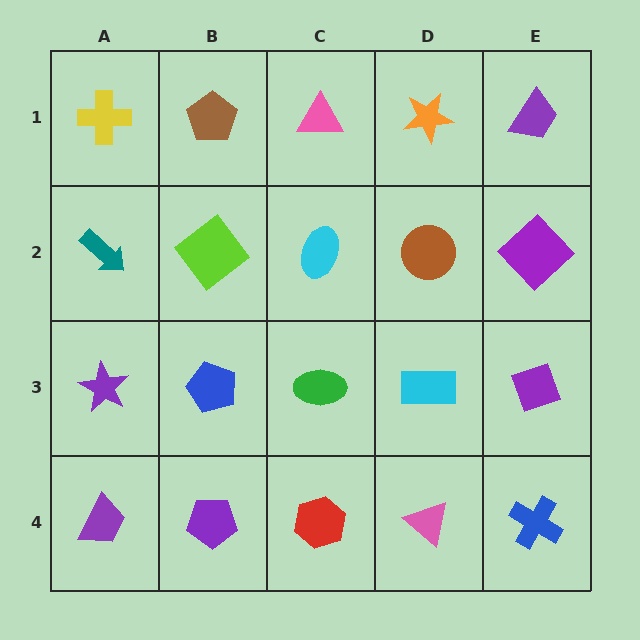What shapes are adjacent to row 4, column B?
A blue pentagon (row 3, column B), a purple trapezoid (row 4, column A), a red hexagon (row 4, column C).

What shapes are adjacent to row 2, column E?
A purple trapezoid (row 1, column E), a purple diamond (row 3, column E), a brown circle (row 2, column D).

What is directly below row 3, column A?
A purple trapezoid.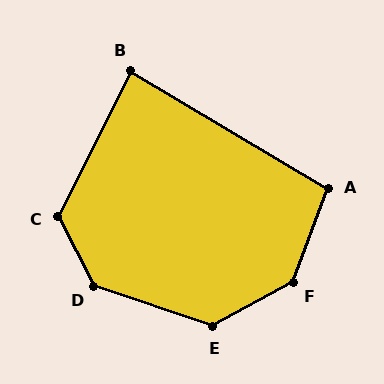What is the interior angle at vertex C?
Approximately 127 degrees (obtuse).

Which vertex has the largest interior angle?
F, at approximately 139 degrees.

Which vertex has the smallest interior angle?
B, at approximately 86 degrees.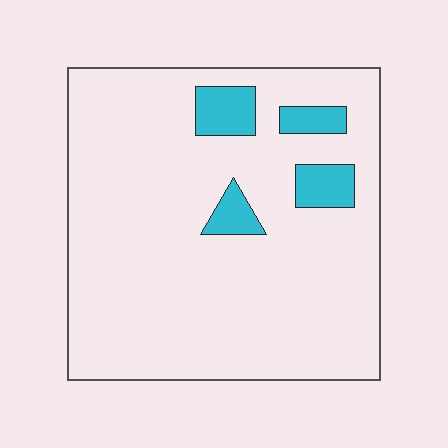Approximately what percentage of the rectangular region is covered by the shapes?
Approximately 10%.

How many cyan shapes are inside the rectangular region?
4.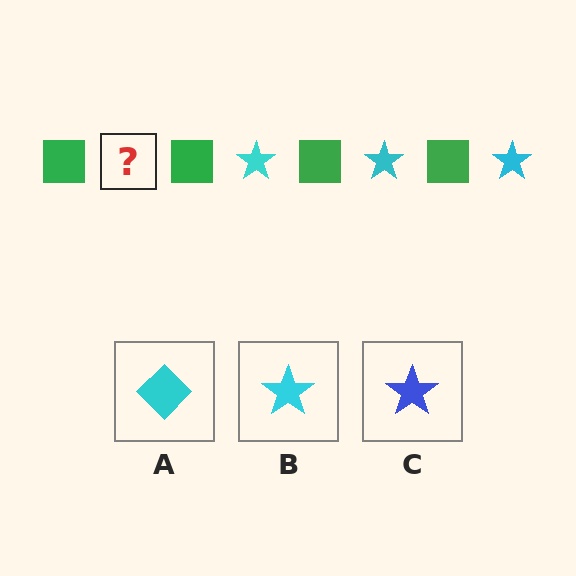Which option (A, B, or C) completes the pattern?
B.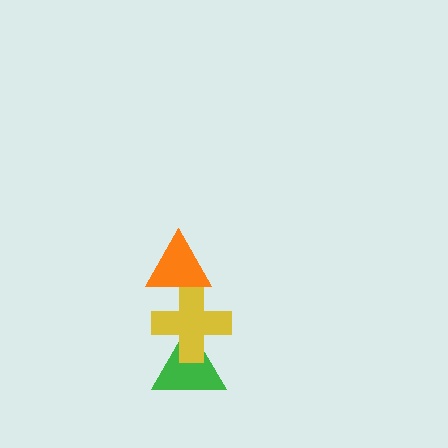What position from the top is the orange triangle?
The orange triangle is 1st from the top.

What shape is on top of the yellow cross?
The orange triangle is on top of the yellow cross.